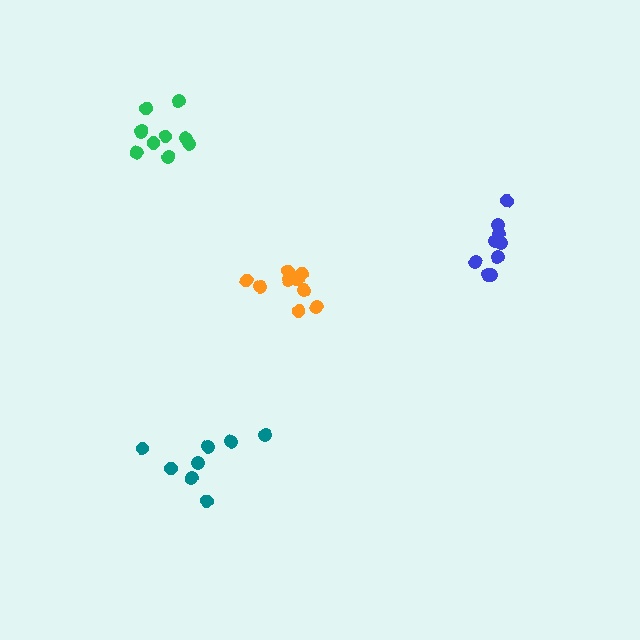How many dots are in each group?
Group 1: 9 dots, Group 2: 10 dots, Group 3: 8 dots, Group 4: 10 dots (37 total).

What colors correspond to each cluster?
The clusters are colored: orange, blue, teal, green.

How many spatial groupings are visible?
There are 4 spatial groupings.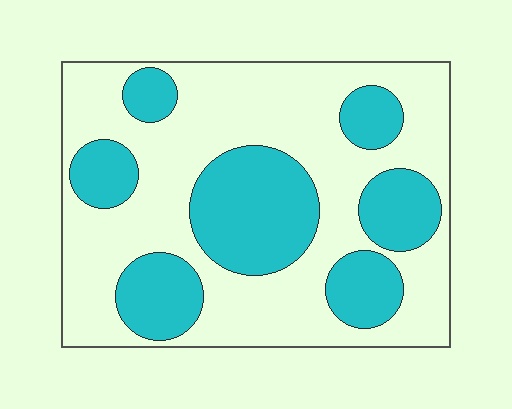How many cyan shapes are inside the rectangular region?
7.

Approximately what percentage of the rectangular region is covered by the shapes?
Approximately 35%.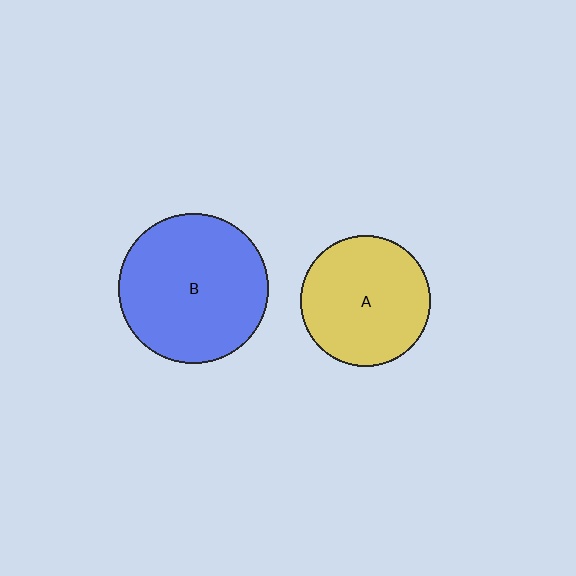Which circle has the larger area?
Circle B (blue).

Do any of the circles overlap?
No, none of the circles overlap.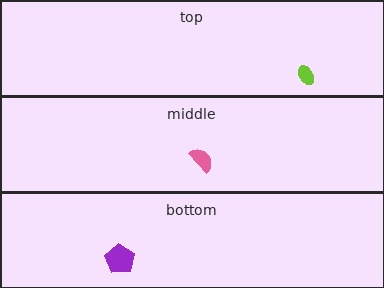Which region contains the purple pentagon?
The bottom region.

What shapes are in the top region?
The lime ellipse.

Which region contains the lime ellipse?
The top region.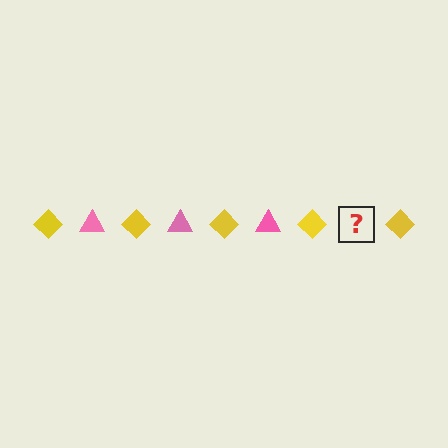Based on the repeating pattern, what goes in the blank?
The blank should be a pink triangle.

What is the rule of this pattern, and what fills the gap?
The rule is that the pattern alternates between yellow diamond and pink triangle. The gap should be filled with a pink triangle.